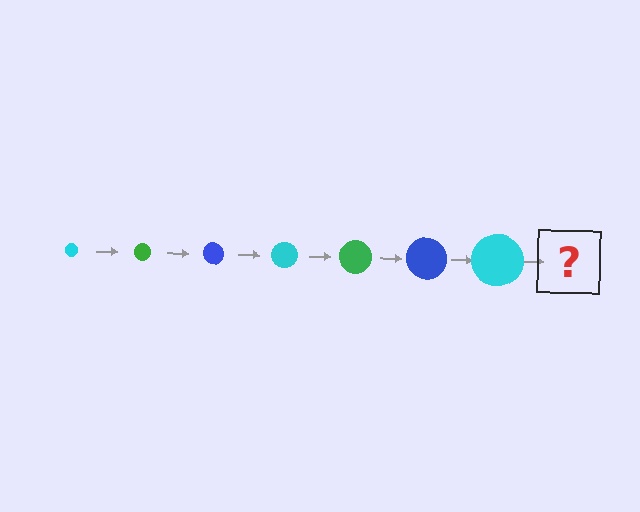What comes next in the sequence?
The next element should be a green circle, larger than the previous one.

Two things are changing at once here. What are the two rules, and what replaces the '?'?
The two rules are that the circle grows larger each step and the color cycles through cyan, green, and blue. The '?' should be a green circle, larger than the previous one.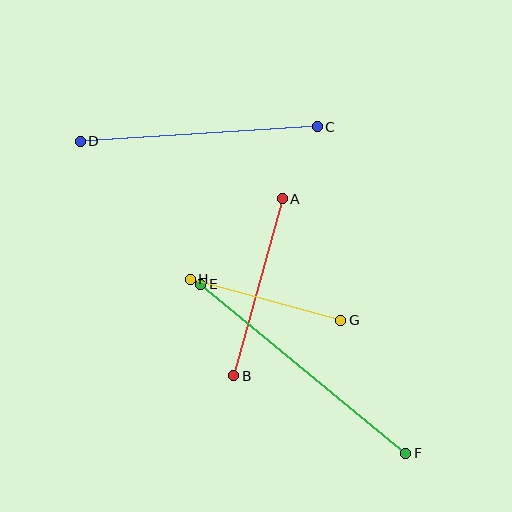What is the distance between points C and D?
The distance is approximately 237 pixels.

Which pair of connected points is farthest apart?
Points E and F are farthest apart.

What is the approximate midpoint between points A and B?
The midpoint is at approximately (258, 287) pixels.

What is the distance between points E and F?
The distance is approximately 266 pixels.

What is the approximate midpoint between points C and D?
The midpoint is at approximately (199, 134) pixels.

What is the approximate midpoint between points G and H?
The midpoint is at approximately (266, 300) pixels.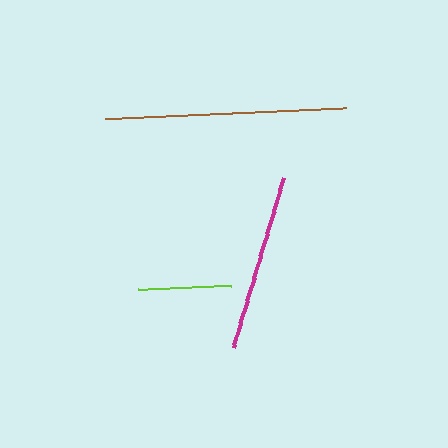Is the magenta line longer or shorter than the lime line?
The magenta line is longer than the lime line.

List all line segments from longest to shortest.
From longest to shortest: brown, magenta, lime.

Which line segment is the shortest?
The lime line is the shortest at approximately 93 pixels.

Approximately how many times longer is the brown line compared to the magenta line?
The brown line is approximately 1.4 times the length of the magenta line.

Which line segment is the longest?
The brown line is the longest at approximately 240 pixels.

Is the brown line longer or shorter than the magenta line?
The brown line is longer than the magenta line.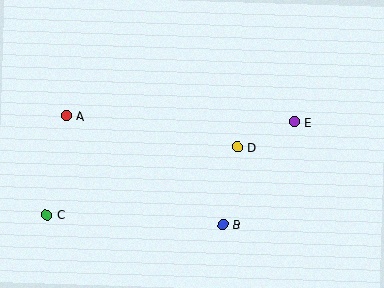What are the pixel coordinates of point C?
Point C is at (46, 215).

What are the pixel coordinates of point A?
Point A is at (66, 116).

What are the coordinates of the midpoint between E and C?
The midpoint between E and C is at (170, 168).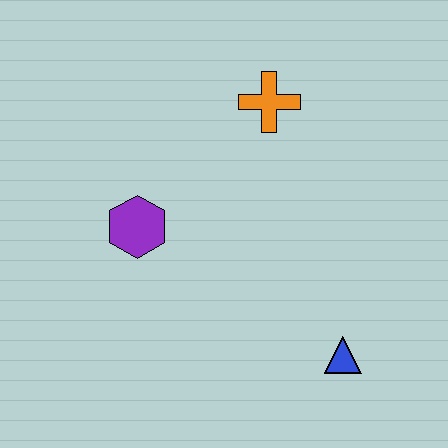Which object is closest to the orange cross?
The purple hexagon is closest to the orange cross.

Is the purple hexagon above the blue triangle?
Yes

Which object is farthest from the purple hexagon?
The blue triangle is farthest from the purple hexagon.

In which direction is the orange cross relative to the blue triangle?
The orange cross is above the blue triangle.